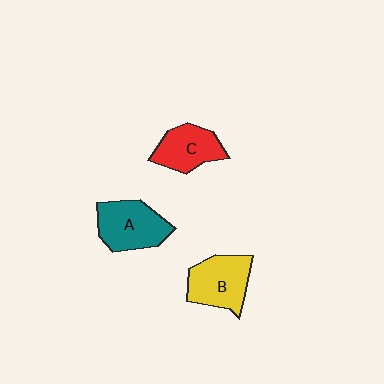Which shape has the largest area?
Shape A (teal).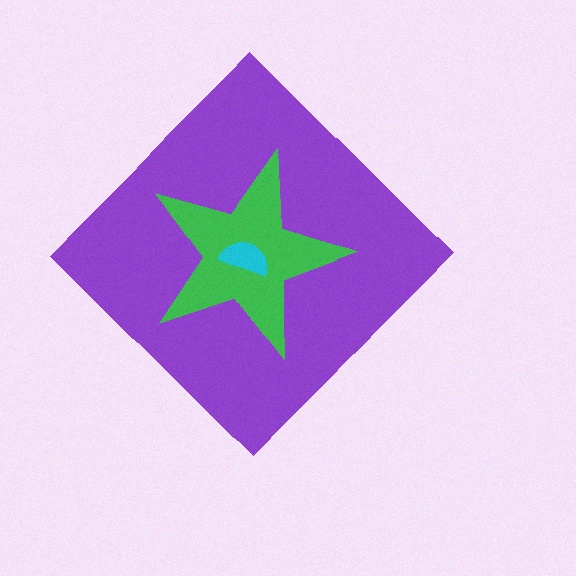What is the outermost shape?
The purple diamond.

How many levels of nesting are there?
3.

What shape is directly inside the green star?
The cyan semicircle.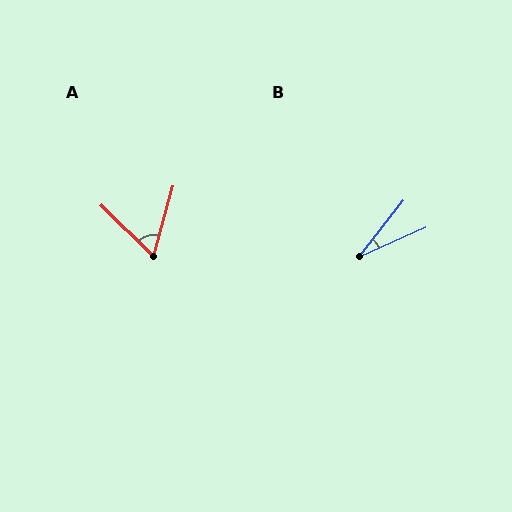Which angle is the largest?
A, at approximately 60 degrees.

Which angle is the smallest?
B, at approximately 28 degrees.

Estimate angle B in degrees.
Approximately 28 degrees.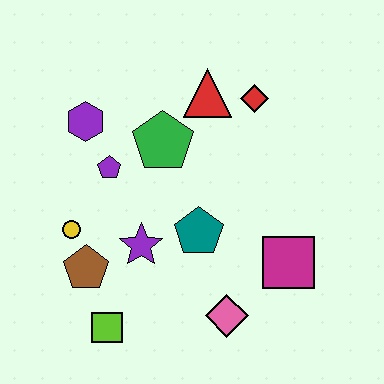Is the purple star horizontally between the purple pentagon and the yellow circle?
No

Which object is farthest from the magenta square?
The purple hexagon is farthest from the magenta square.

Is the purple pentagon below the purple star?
No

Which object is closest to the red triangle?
The red diamond is closest to the red triangle.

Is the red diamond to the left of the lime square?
No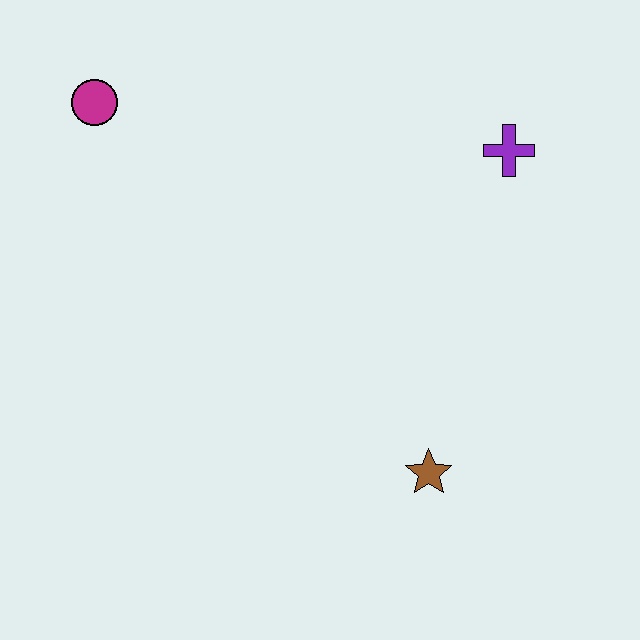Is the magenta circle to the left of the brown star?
Yes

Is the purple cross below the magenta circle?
Yes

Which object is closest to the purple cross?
The brown star is closest to the purple cross.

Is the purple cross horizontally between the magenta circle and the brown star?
No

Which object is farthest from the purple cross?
The magenta circle is farthest from the purple cross.